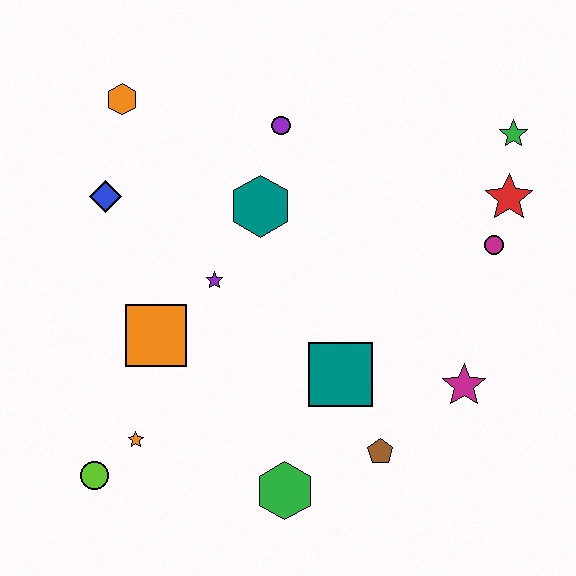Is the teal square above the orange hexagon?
No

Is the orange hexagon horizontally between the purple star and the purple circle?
No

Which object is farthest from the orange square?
The green star is farthest from the orange square.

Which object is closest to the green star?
The red star is closest to the green star.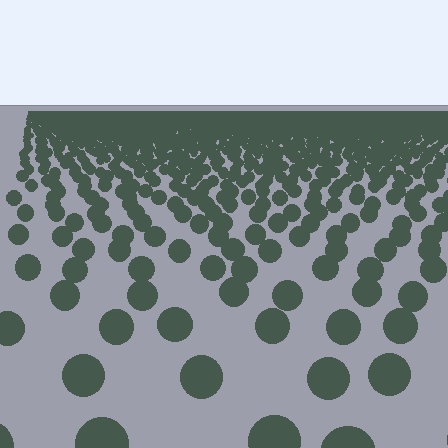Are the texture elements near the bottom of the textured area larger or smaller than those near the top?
Larger. Near the bottom, elements are closer to the viewer and appear at a bigger on-screen size.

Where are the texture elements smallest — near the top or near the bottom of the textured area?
Near the top.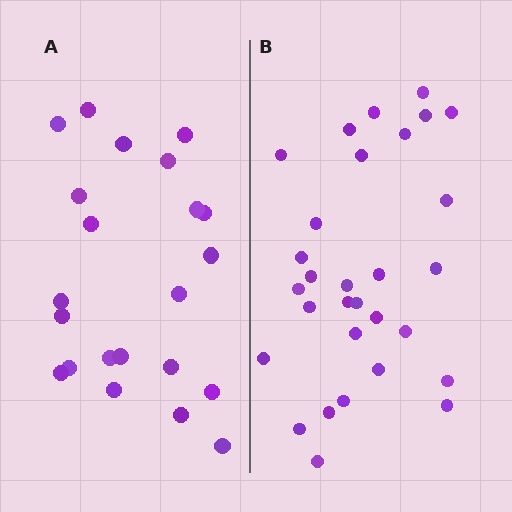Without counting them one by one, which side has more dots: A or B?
Region B (the right region) has more dots.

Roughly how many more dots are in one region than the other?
Region B has roughly 8 or so more dots than region A.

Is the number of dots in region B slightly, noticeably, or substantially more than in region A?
Region B has noticeably more, but not dramatically so. The ratio is roughly 1.4 to 1.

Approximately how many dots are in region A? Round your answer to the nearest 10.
About 20 dots. (The exact count is 22, which rounds to 20.)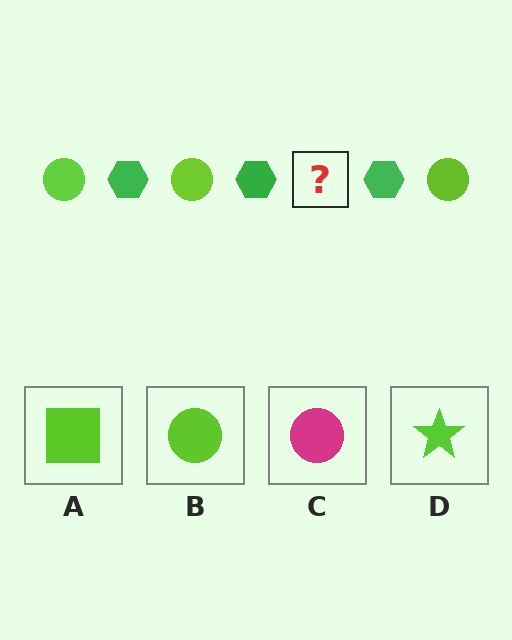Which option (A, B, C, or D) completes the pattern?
B.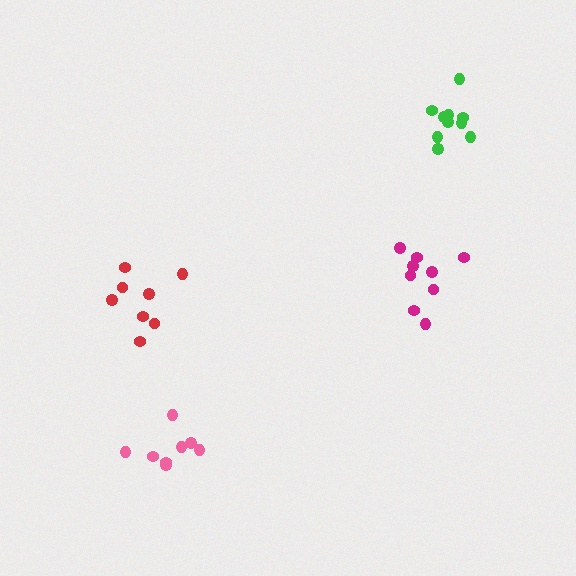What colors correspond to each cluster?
The clusters are colored: pink, red, magenta, green.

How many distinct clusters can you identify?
There are 4 distinct clusters.